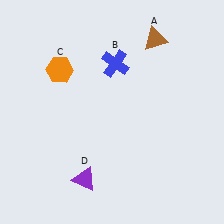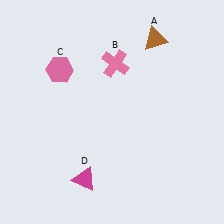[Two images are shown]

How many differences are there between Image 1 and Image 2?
There are 3 differences between the two images.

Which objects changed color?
B changed from blue to pink. C changed from orange to pink. D changed from purple to magenta.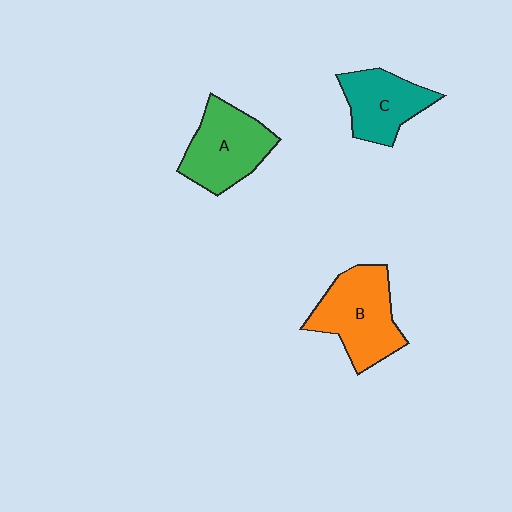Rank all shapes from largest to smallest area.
From largest to smallest: B (orange), A (green), C (teal).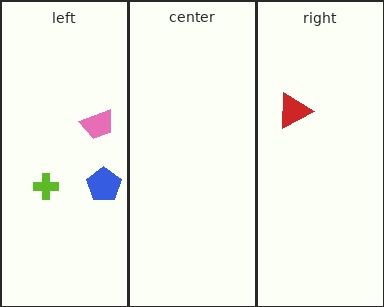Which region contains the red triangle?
The right region.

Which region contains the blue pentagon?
The left region.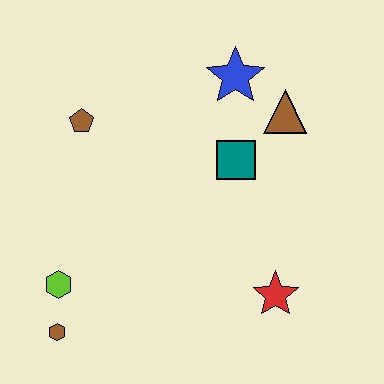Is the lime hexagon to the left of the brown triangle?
Yes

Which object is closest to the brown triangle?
The blue star is closest to the brown triangle.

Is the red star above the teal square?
No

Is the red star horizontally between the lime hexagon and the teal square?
No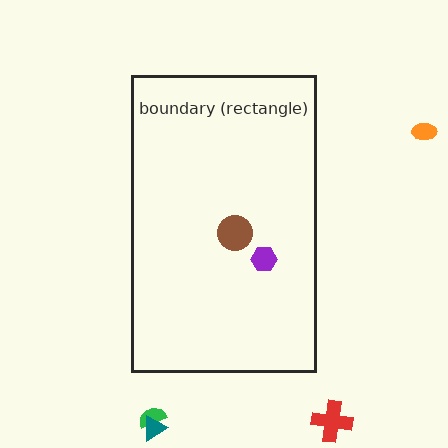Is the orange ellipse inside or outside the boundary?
Outside.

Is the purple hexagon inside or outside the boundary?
Inside.